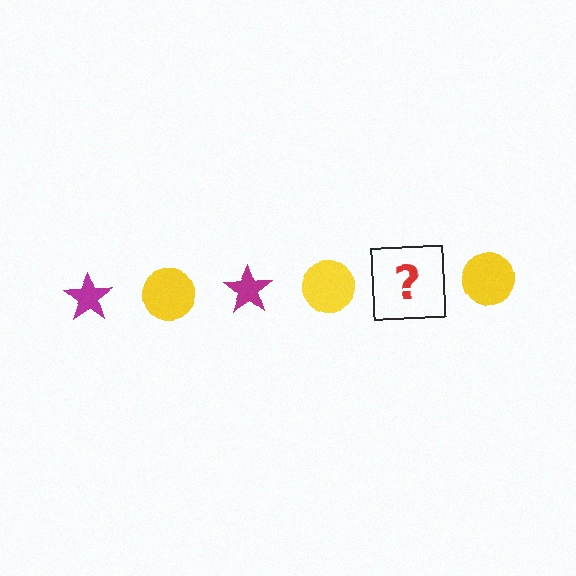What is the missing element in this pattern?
The missing element is a magenta star.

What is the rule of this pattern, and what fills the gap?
The rule is that the pattern alternates between magenta star and yellow circle. The gap should be filled with a magenta star.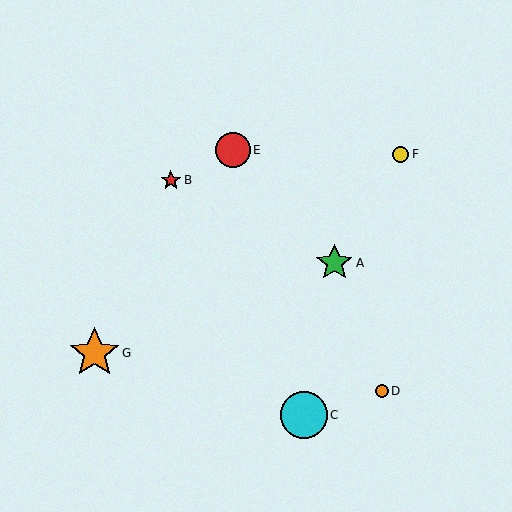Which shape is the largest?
The orange star (labeled G) is the largest.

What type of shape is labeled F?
Shape F is a yellow circle.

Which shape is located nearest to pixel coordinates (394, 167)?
The yellow circle (labeled F) at (401, 154) is nearest to that location.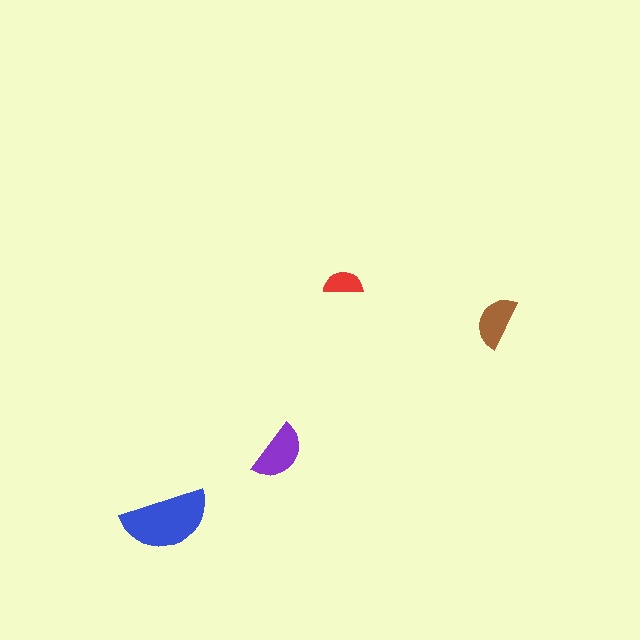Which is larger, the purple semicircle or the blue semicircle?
The blue one.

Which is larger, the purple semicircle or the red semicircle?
The purple one.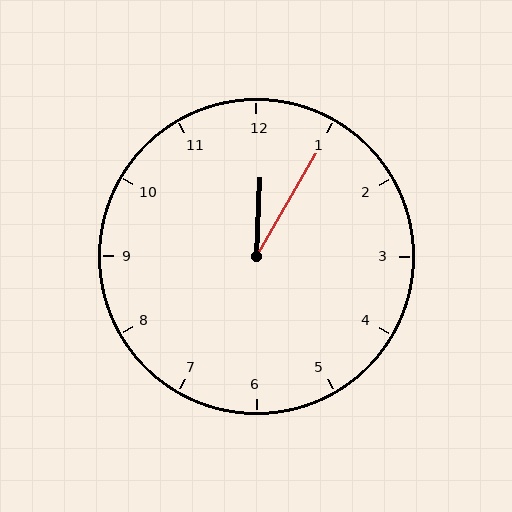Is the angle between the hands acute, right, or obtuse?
It is acute.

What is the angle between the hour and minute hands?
Approximately 28 degrees.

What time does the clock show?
12:05.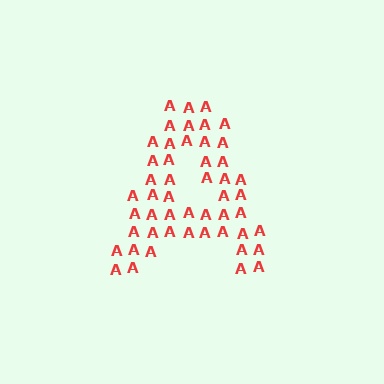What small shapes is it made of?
It is made of small letter A's.